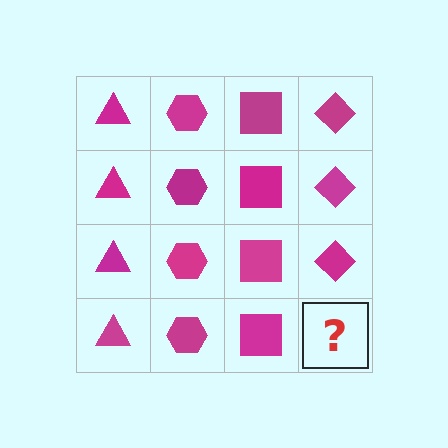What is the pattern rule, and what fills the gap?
The rule is that each column has a consistent shape. The gap should be filled with a magenta diamond.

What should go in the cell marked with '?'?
The missing cell should contain a magenta diamond.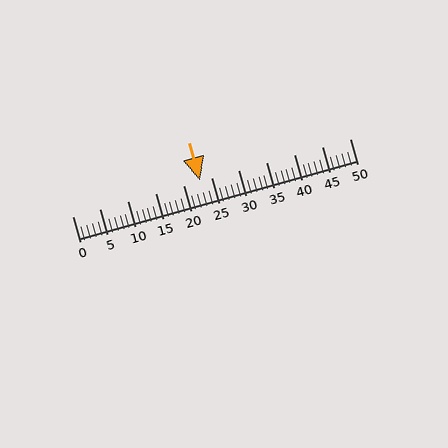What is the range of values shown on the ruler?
The ruler shows values from 0 to 50.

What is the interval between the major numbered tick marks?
The major tick marks are spaced 5 units apart.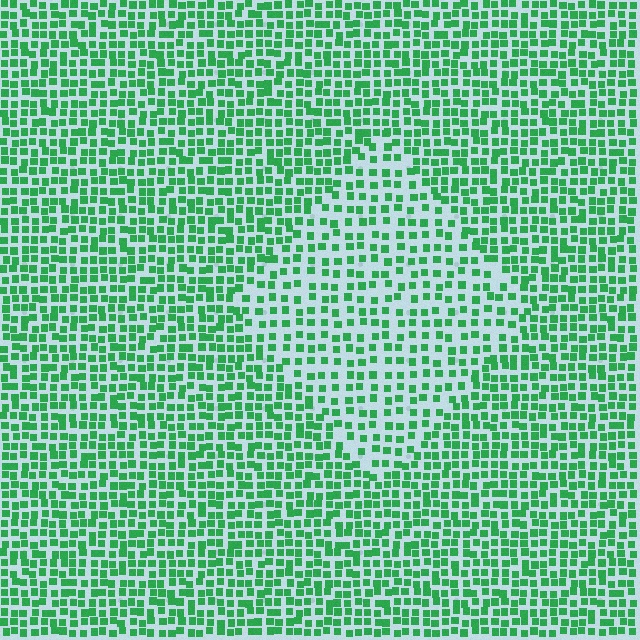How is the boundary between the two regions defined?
The boundary is defined by a change in element density (approximately 1.7x ratio). All elements are the same color, size, and shape.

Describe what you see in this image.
The image contains small green elements arranged at two different densities. A diamond-shaped region is visible where the elements are less densely packed than the surrounding area.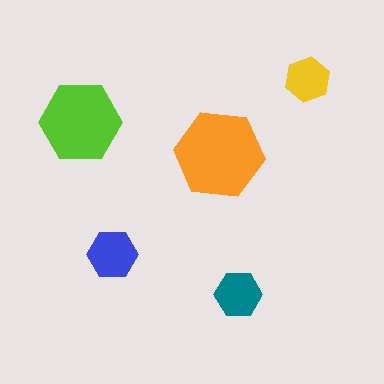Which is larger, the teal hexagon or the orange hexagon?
The orange one.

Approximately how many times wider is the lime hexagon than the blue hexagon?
About 1.5 times wider.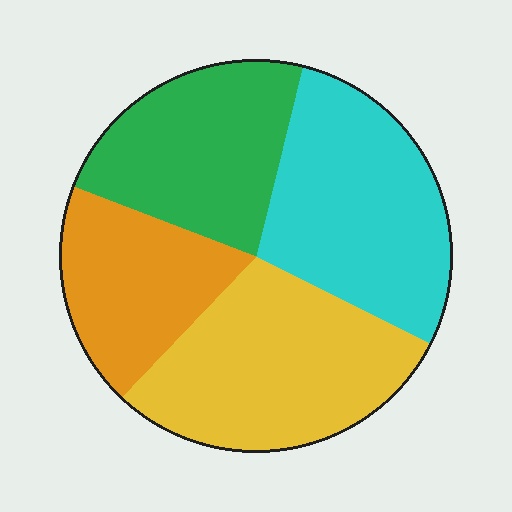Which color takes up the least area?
Orange, at roughly 20%.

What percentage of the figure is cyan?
Cyan takes up about one quarter (1/4) of the figure.